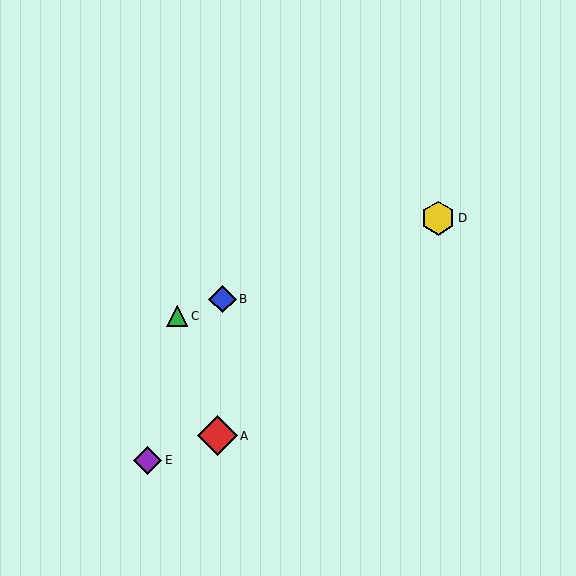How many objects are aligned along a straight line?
3 objects (B, C, D) are aligned along a straight line.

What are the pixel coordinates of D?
Object D is at (438, 218).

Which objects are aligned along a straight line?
Objects B, C, D are aligned along a straight line.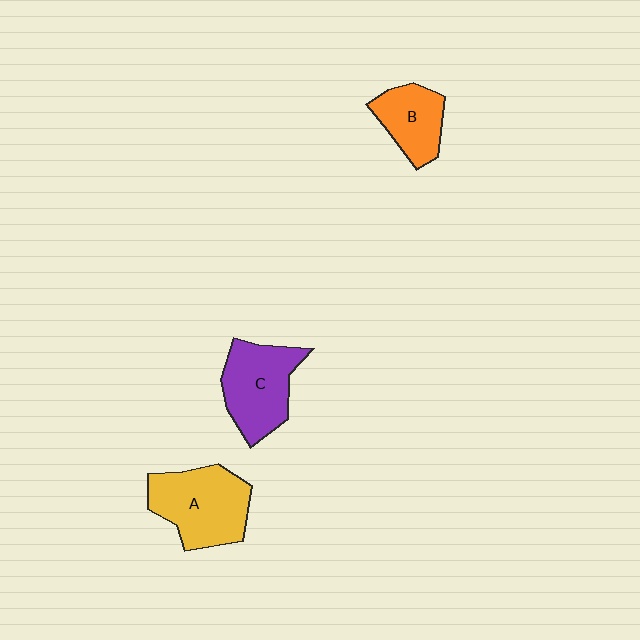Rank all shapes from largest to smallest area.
From largest to smallest: A (yellow), C (purple), B (orange).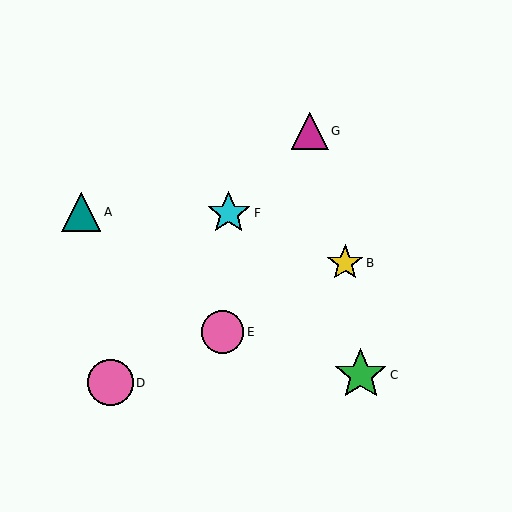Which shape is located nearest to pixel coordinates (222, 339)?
The pink circle (labeled E) at (223, 332) is nearest to that location.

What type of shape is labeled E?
Shape E is a pink circle.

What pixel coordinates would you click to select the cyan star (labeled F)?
Click at (229, 213) to select the cyan star F.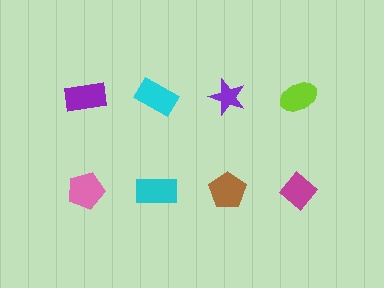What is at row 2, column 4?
A magenta diamond.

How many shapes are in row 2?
4 shapes.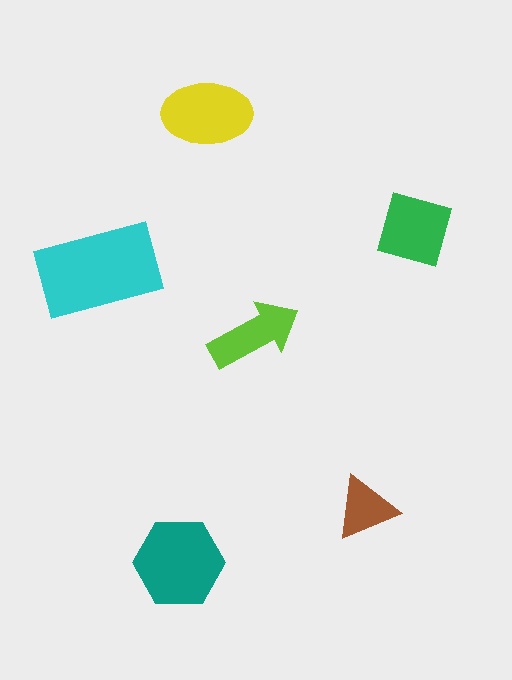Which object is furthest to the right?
The green diamond is rightmost.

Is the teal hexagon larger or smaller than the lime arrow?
Larger.